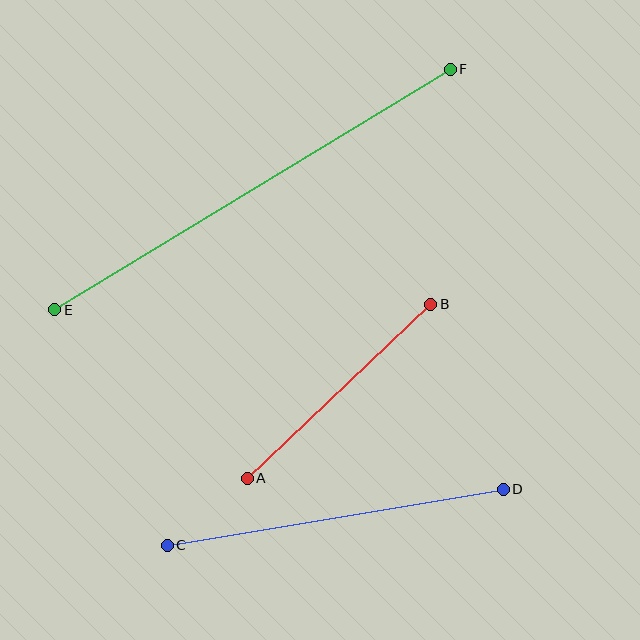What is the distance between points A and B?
The distance is approximately 253 pixels.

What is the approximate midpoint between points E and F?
The midpoint is at approximately (253, 189) pixels.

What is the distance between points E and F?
The distance is approximately 463 pixels.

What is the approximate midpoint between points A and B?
The midpoint is at approximately (339, 391) pixels.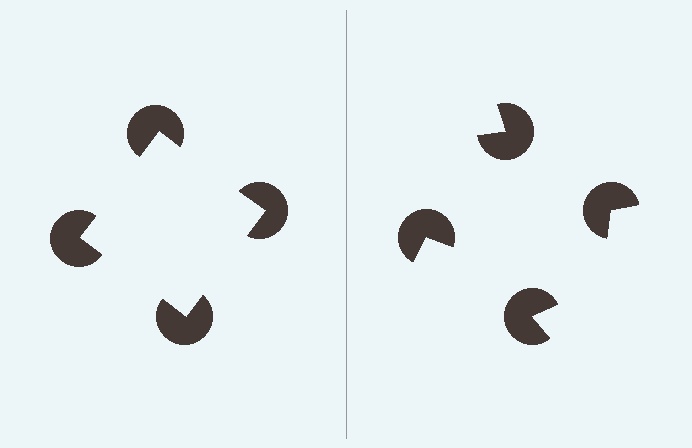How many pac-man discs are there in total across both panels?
8 — 4 on each side.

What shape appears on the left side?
An illusory square.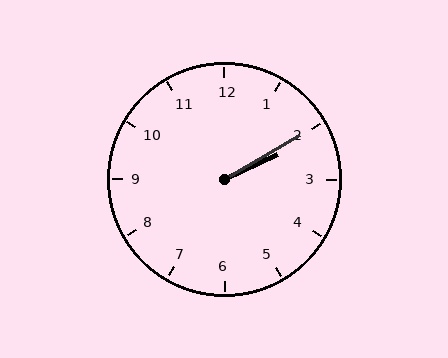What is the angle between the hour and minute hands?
Approximately 5 degrees.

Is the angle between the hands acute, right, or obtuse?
It is acute.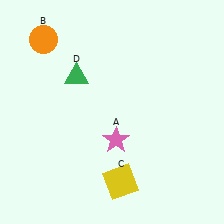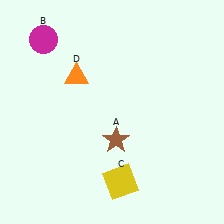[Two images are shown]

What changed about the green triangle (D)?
In Image 1, D is green. In Image 2, it changed to orange.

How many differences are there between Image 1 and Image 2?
There are 3 differences between the two images.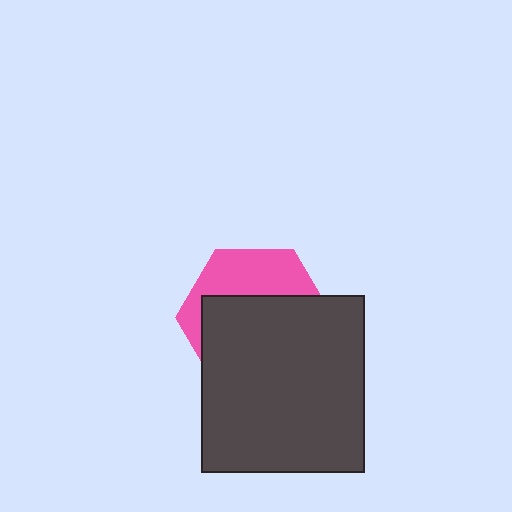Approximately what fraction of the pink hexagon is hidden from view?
Roughly 63% of the pink hexagon is hidden behind the dark gray rectangle.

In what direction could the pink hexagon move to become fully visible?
The pink hexagon could move up. That would shift it out from behind the dark gray rectangle entirely.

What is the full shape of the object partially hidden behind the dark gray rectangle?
The partially hidden object is a pink hexagon.